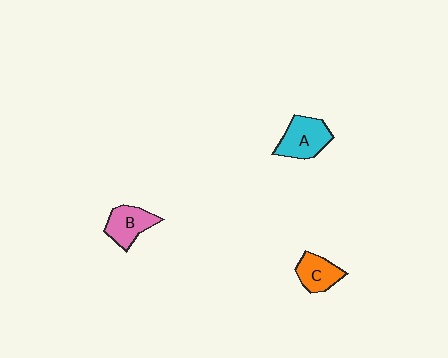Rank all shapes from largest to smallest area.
From largest to smallest: A (cyan), B (pink), C (orange).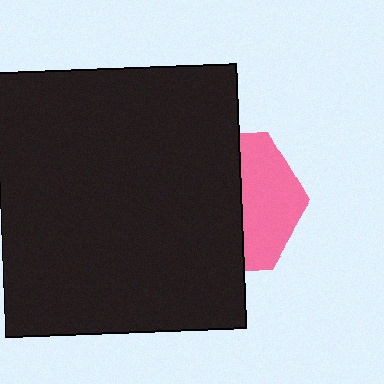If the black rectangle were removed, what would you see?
You would see the complete pink hexagon.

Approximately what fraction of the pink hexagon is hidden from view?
Roughly 60% of the pink hexagon is hidden behind the black rectangle.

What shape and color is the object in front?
The object in front is a black rectangle.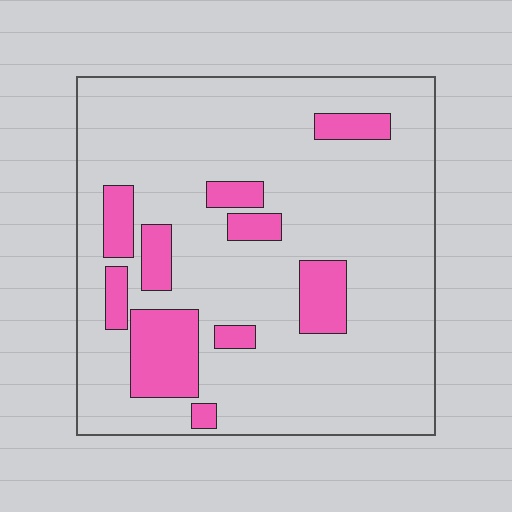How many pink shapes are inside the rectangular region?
10.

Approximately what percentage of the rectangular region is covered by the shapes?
Approximately 15%.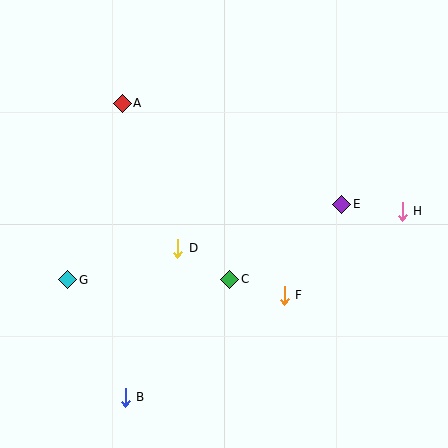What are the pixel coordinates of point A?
Point A is at (122, 103).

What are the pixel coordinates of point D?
Point D is at (178, 248).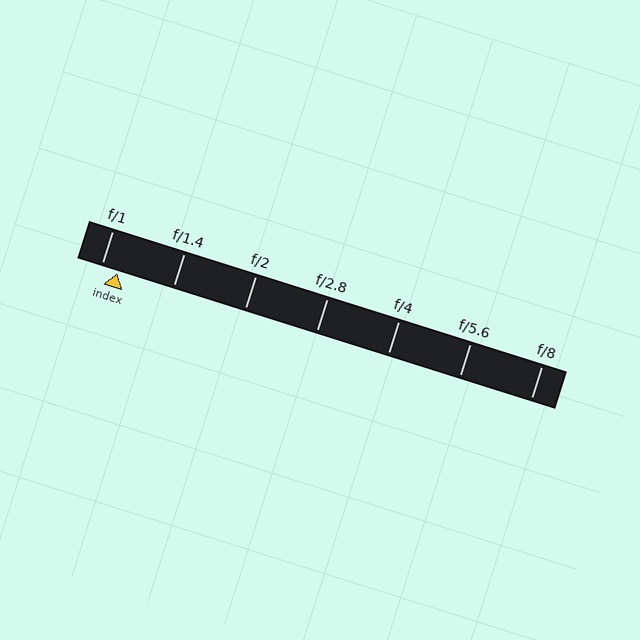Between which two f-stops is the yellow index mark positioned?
The index mark is between f/1 and f/1.4.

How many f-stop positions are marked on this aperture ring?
There are 7 f-stop positions marked.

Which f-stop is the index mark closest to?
The index mark is closest to f/1.